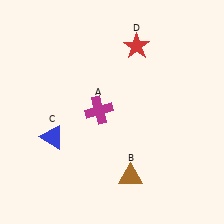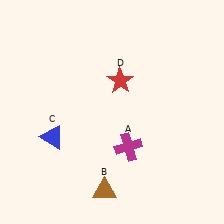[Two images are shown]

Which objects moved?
The objects that moved are: the magenta cross (A), the brown triangle (B), the red star (D).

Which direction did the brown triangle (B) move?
The brown triangle (B) moved left.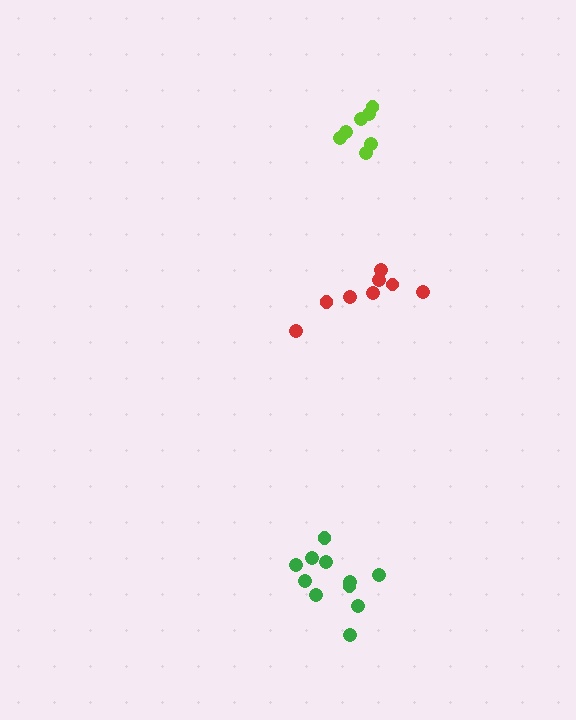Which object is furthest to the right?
The lime cluster is rightmost.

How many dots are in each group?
Group 1: 11 dots, Group 2: 7 dots, Group 3: 8 dots (26 total).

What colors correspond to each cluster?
The clusters are colored: green, lime, red.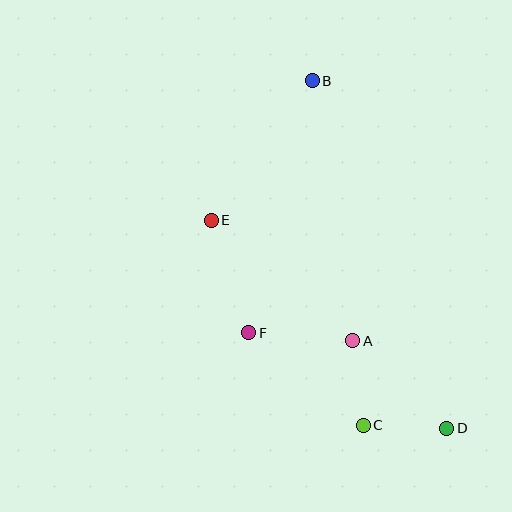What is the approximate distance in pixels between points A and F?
The distance between A and F is approximately 104 pixels.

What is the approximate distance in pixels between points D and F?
The distance between D and F is approximately 220 pixels.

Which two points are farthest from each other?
Points B and D are farthest from each other.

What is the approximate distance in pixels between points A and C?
The distance between A and C is approximately 85 pixels.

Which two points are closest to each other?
Points C and D are closest to each other.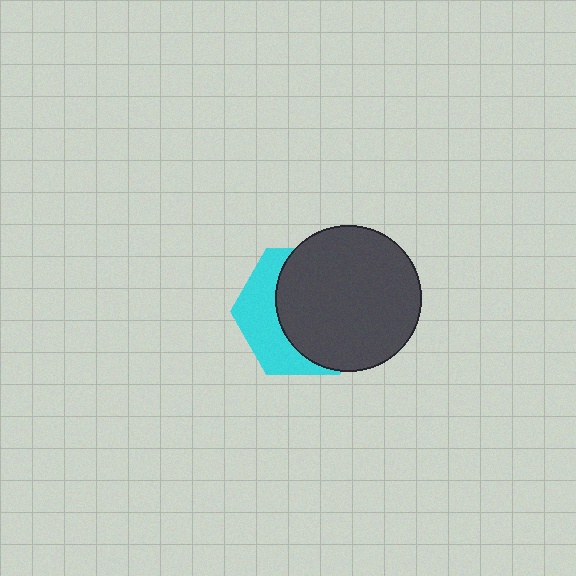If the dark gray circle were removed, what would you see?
You would see the complete cyan hexagon.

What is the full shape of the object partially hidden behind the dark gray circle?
The partially hidden object is a cyan hexagon.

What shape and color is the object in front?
The object in front is a dark gray circle.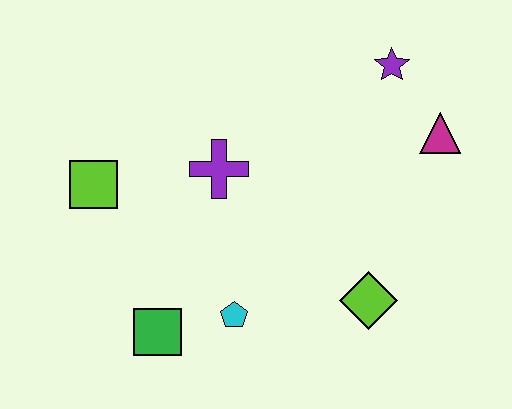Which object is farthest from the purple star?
The green square is farthest from the purple star.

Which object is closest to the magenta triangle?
The purple star is closest to the magenta triangle.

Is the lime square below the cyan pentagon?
No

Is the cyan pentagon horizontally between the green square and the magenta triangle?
Yes